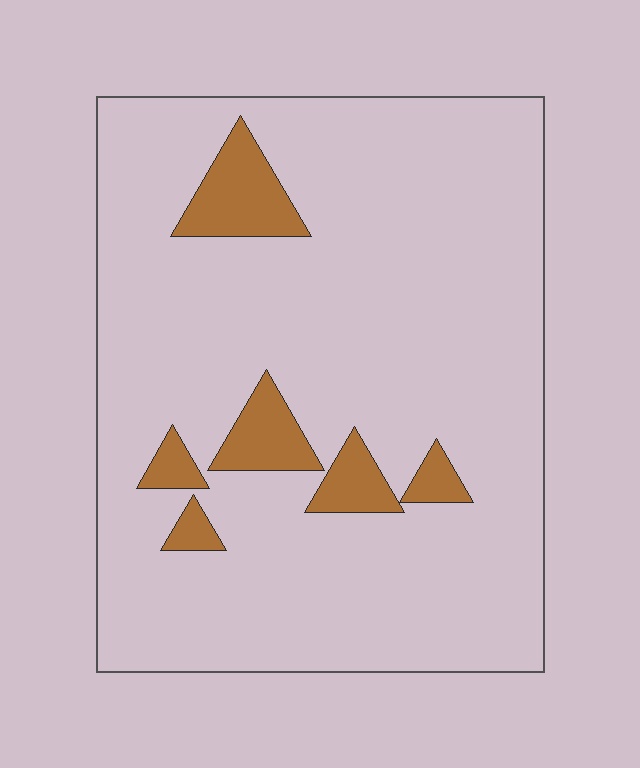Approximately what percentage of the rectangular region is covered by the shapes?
Approximately 10%.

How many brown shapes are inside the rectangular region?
6.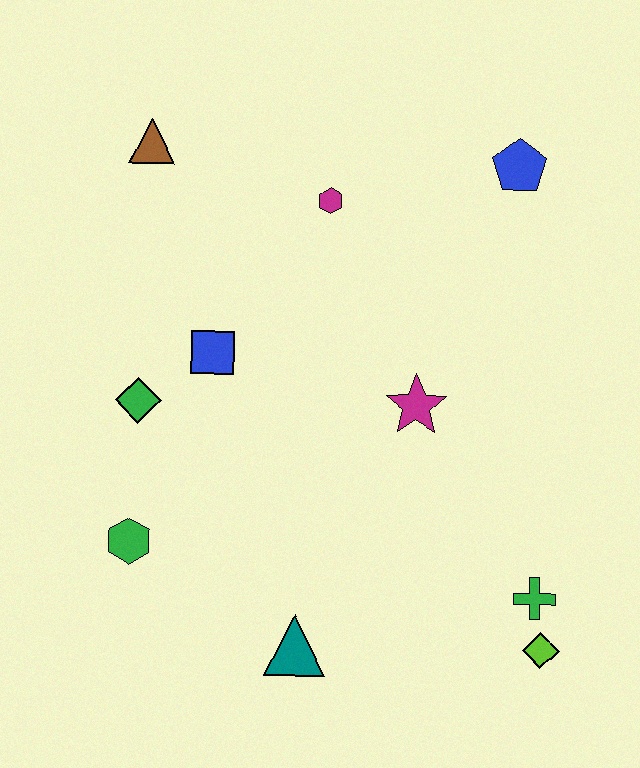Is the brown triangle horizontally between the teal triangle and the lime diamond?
No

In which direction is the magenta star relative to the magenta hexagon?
The magenta star is below the magenta hexagon.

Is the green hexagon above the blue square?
No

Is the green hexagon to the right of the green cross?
No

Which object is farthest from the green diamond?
The lime diamond is farthest from the green diamond.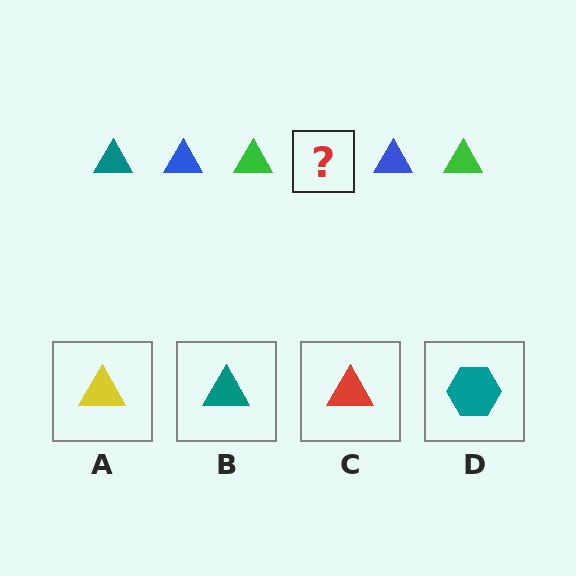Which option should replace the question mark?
Option B.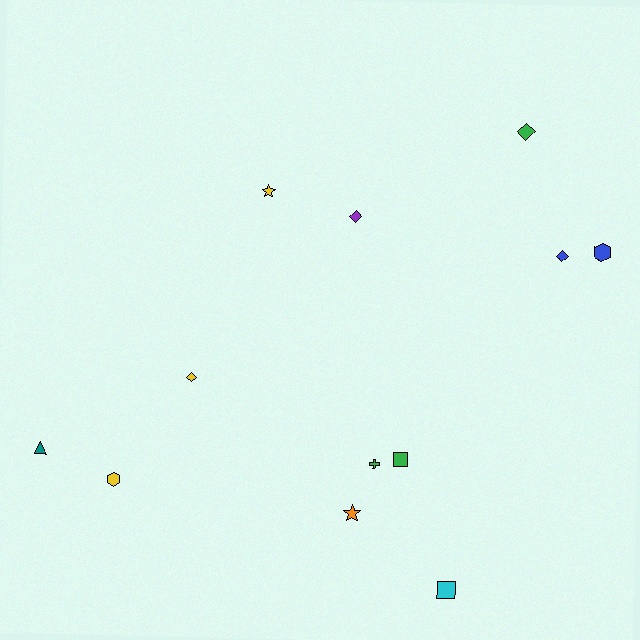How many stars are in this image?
There are 2 stars.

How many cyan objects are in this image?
There is 1 cyan object.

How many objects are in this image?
There are 12 objects.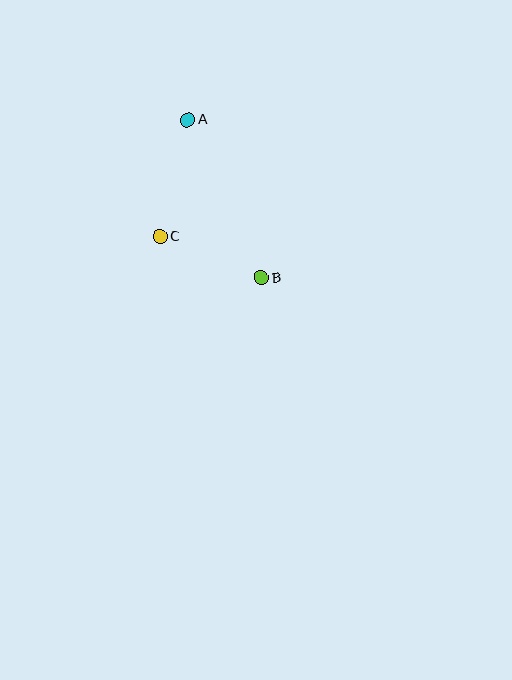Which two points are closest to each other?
Points B and C are closest to each other.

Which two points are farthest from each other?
Points A and B are farthest from each other.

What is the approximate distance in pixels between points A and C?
The distance between A and C is approximately 120 pixels.